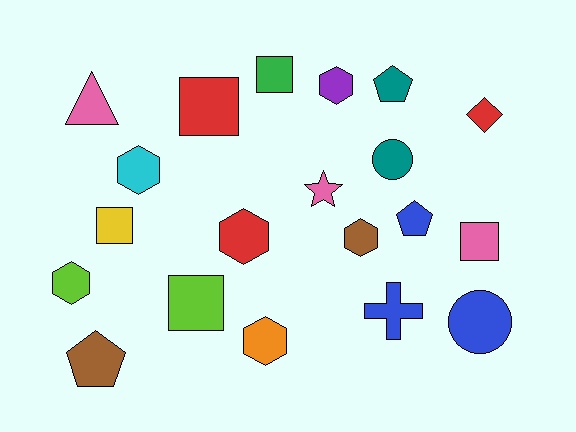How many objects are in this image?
There are 20 objects.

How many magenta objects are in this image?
There are no magenta objects.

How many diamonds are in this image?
There is 1 diamond.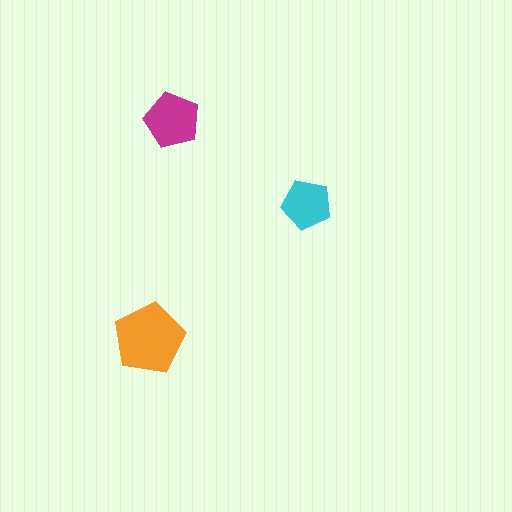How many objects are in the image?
There are 3 objects in the image.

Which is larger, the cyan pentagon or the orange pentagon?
The orange one.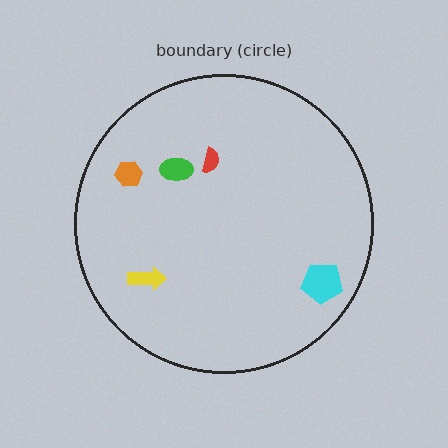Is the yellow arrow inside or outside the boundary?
Inside.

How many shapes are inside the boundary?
5 inside, 0 outside.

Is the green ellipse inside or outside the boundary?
Inside.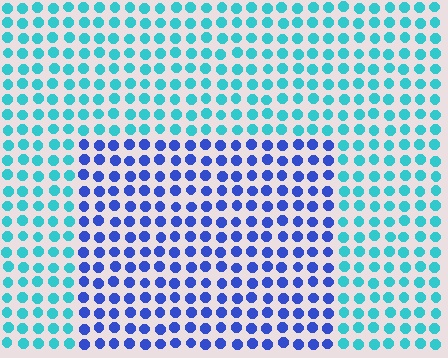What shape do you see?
I see a rectangle.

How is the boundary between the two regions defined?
The boundary is defined purely by a slight shift in hue (about 48 degrees). Spacing, size, and orientation are identical on both sides.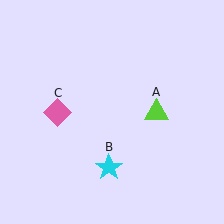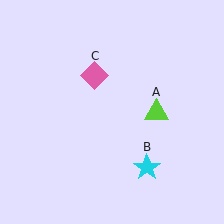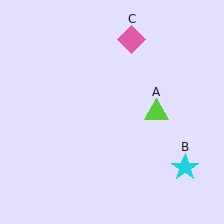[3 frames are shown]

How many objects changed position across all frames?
2 objects changed position: cyan star (object B), pink diamond (object C).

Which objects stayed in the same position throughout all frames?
Lime triangle (object A) remained stationary.